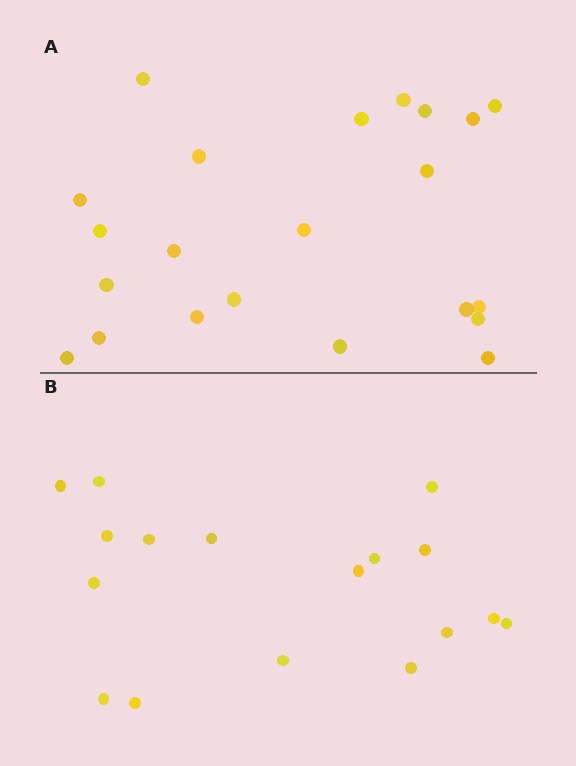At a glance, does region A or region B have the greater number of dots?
Region A (the top region) has more dots.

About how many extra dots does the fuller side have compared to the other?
Region A has about 5 more dots than region B.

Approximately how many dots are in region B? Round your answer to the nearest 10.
About 20 dots. (The exact count is 17, which rounds to 20.)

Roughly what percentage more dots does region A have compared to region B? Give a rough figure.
About 30% more.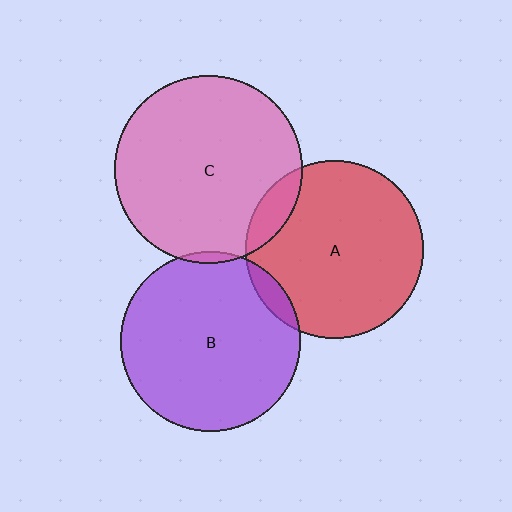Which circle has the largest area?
Circle C (pink).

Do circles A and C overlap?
Yes.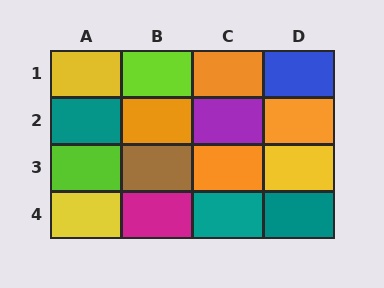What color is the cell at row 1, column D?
Blue.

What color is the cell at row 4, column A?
Yellow.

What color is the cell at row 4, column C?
Teal.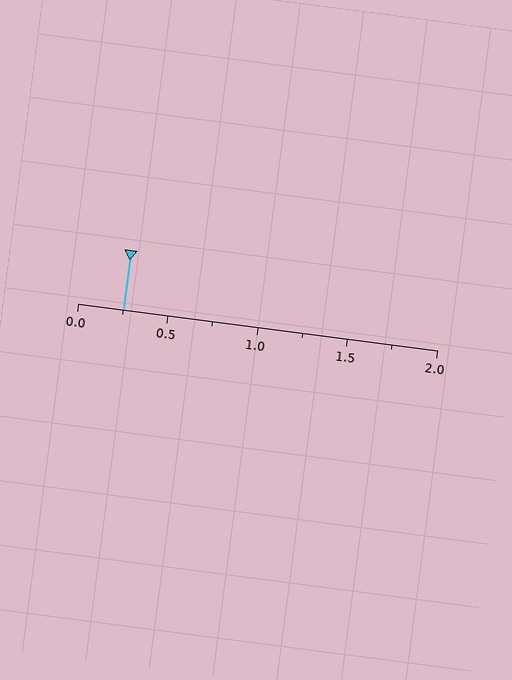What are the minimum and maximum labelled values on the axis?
The axis runs from 0.0 to 2.0.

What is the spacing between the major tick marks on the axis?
The major ticks are spaced 0.5 apart.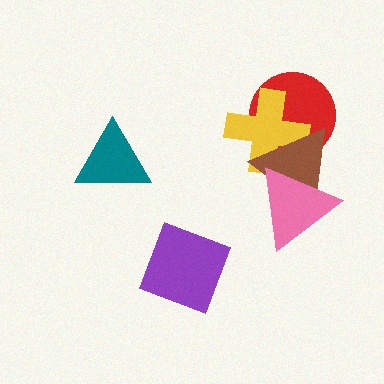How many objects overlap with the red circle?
2 objects overlap with the red circle.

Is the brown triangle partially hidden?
Yes, it is partially covered by another shape.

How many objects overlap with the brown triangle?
3 objects overlap with the brown triangle.